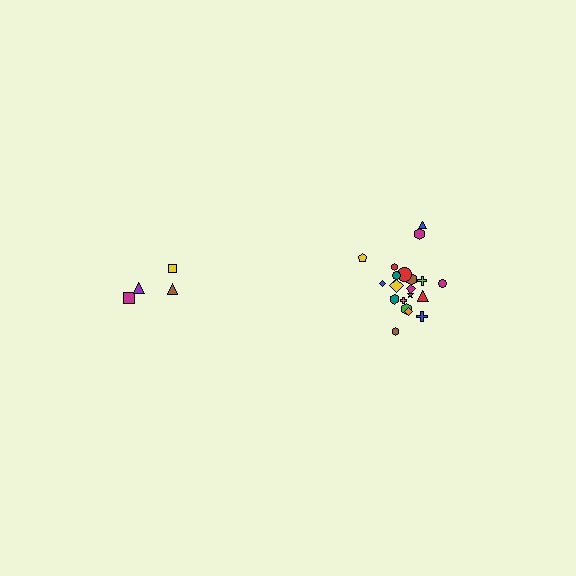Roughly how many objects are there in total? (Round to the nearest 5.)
Roughly 25 objects in total.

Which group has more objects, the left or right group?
The right group.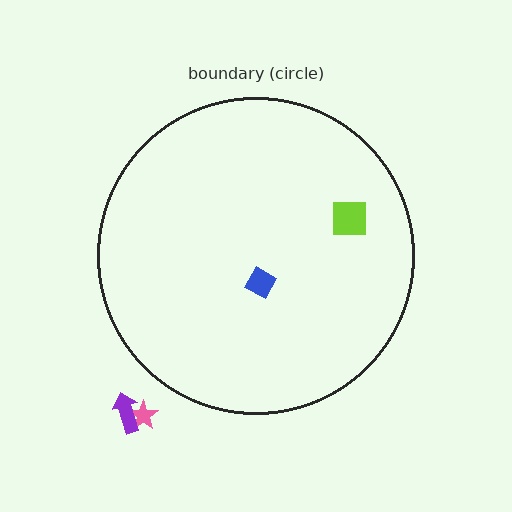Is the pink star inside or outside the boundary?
Outside.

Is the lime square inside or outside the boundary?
Inside.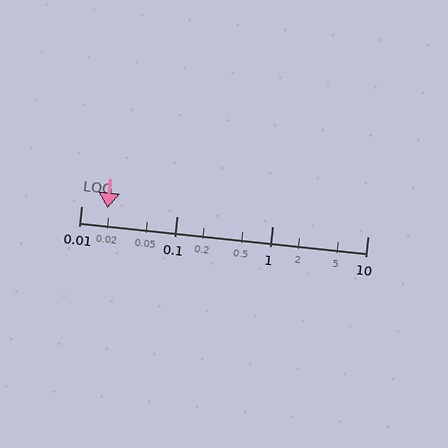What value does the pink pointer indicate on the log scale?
The pointer indicates approximately 0.019.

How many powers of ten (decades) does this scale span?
The scale spans 3 decades, from 0.01 to 10.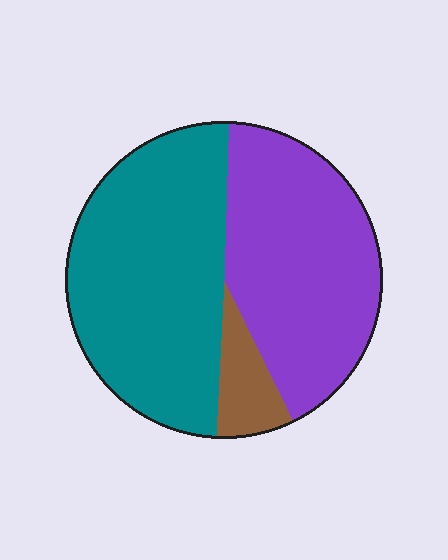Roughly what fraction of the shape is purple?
Purple takes up about two fifths (2/5) of the shape.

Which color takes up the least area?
Brown, at roughly 10%.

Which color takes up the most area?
Teal, at roughly 50%.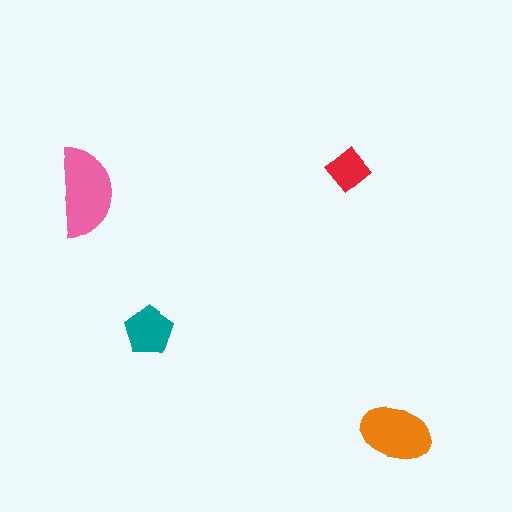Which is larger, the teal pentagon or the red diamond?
The teal pentagon.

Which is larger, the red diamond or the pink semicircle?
The pink semicircle.